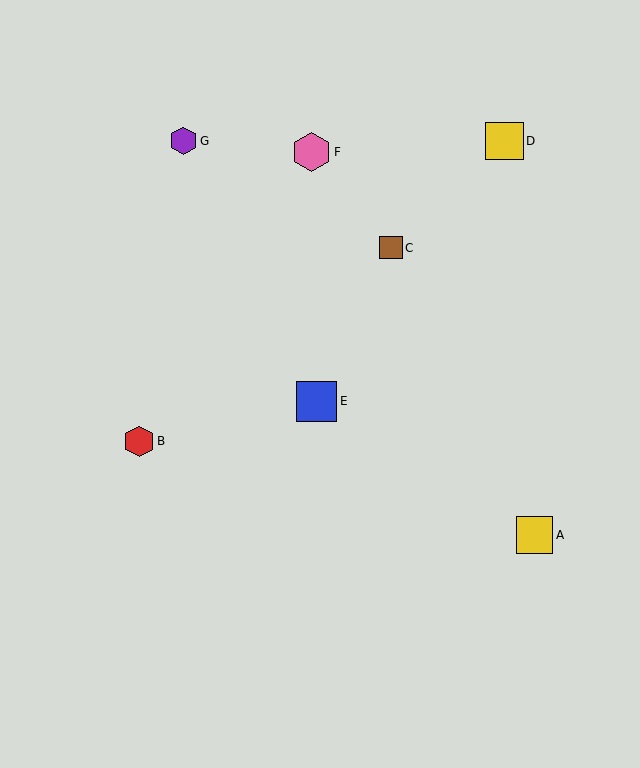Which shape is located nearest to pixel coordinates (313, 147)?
The pink hexagon (labeled F) at (311, 152) is nearest to that location.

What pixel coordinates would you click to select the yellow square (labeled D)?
Click at (505, 141) to select the yellow square D.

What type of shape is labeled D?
Shape D is a yellow square.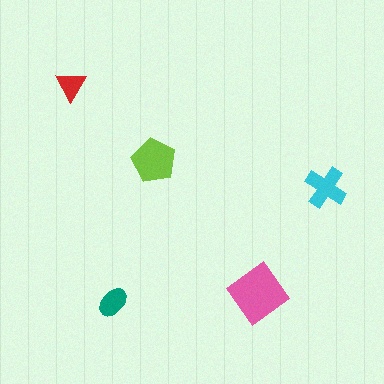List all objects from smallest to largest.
The red triangle, the teal ellipse, the cyan cross, the lime pentagon, the pink diamond.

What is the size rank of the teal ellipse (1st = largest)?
4th.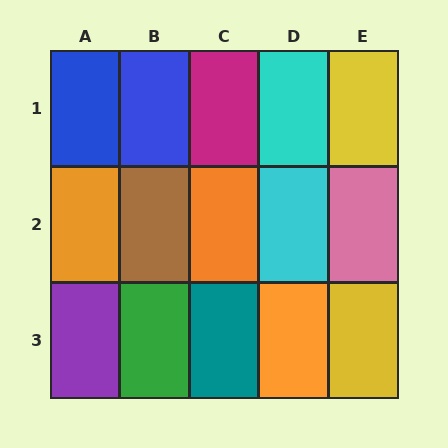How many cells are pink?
1 cell is pink.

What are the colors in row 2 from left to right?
Orange, brown, orange, cyan, pink.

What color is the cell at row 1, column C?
Magenta.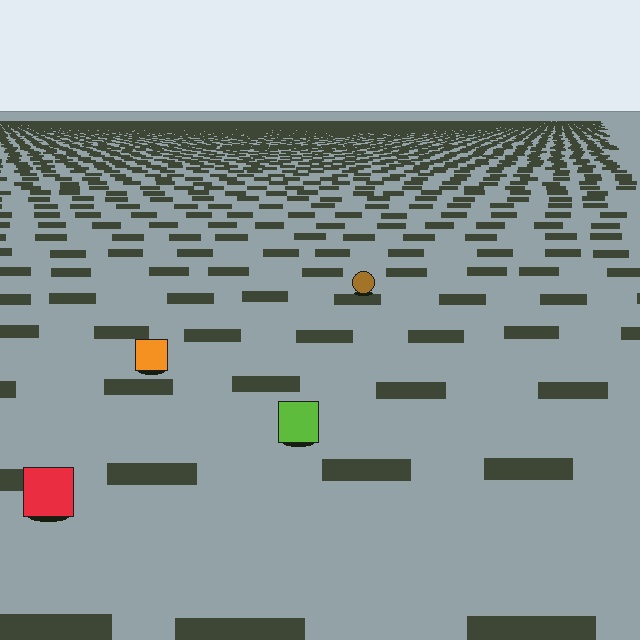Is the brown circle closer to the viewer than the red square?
No. The red square is closer — you can tell from the texture gradient: the ground texture is coarser near it.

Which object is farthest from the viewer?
The brown circle is farthest from the viewer. It appears smaller and the ground texture around it is denser.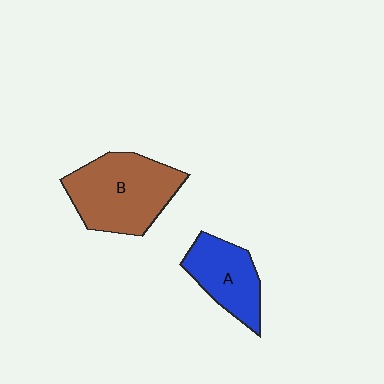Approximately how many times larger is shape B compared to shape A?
Approximately 1.5 times.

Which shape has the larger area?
Shape B (brown).